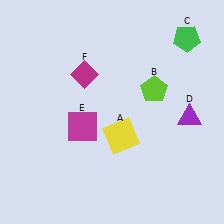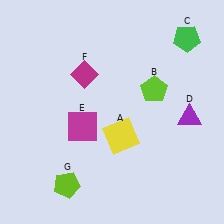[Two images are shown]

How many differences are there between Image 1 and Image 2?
There is 1 difference between the two images.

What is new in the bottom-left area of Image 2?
A lime pentagon (G) was added in the bottom-left area of Image 2.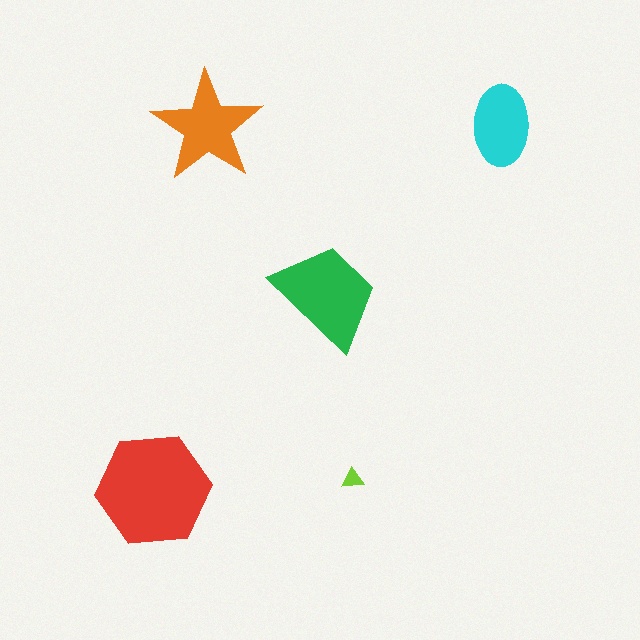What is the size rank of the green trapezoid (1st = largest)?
2nd.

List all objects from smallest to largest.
The lime triangle, the cyan ellipse, the orange star, the green trapezoid, the red hexagon.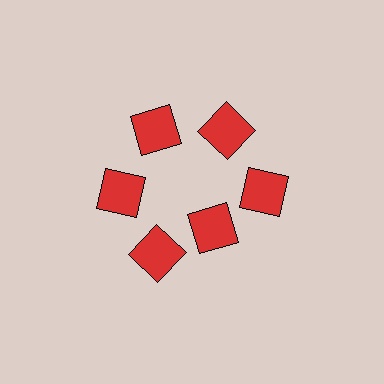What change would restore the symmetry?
The symmetry would be restored by moving it outward, back onto the ring so that all 6 squares sit at equal angles and equal distance from the center.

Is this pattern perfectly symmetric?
No. The 6 red squares are arranged in a ring, but one element near the 5 o'clock position is pulled inward toward the center, breaking the 6-fold rotational symmetry.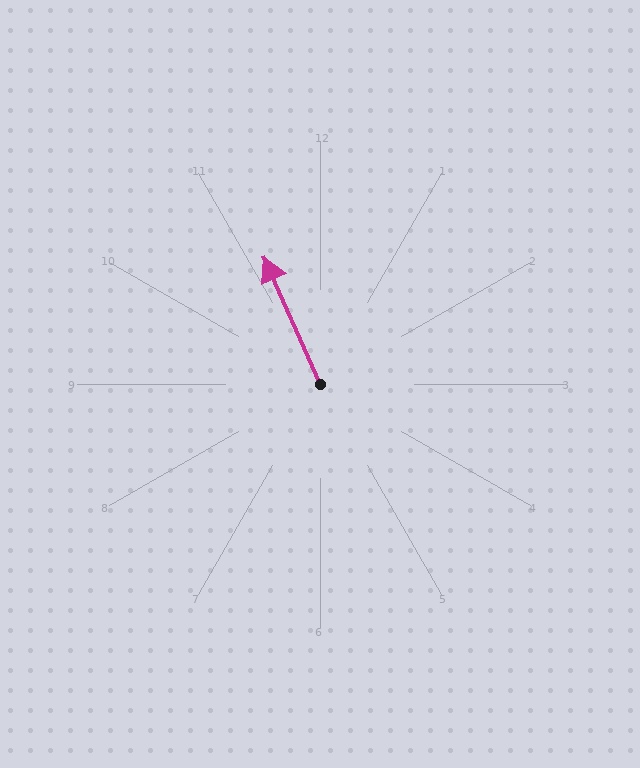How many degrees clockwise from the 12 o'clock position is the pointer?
Approximately 336 degrees.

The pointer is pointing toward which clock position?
Roughly 11 o'clock.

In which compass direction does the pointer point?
Northwest.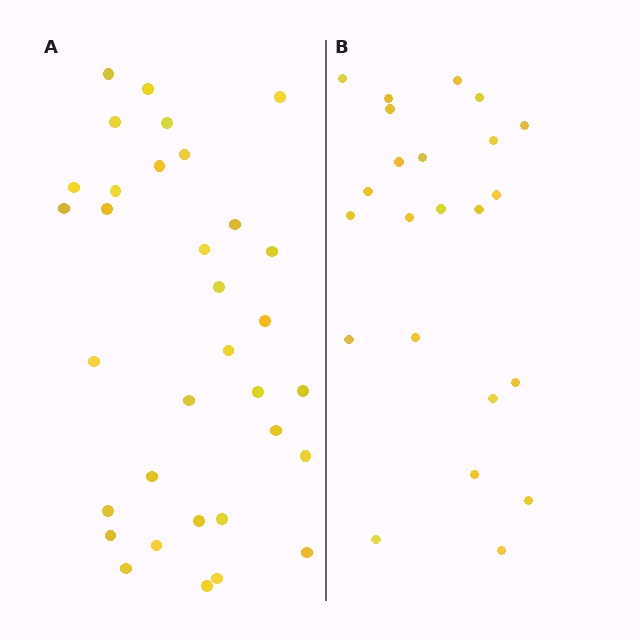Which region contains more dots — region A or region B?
Region A (the left region) has more dots.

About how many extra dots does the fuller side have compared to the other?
Region A has roughly 10 or so more dots than region B.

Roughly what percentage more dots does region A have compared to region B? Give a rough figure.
About 45% more.